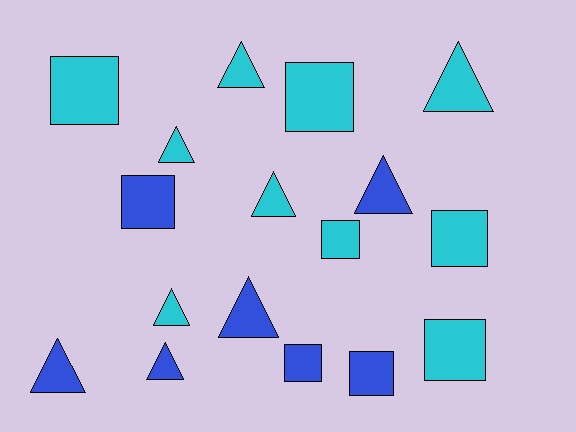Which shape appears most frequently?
Triangle, with 9 objects.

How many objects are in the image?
There are 17 objects.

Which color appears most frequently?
Cyan, with 10 objects.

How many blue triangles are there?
There are 4 blue triangles.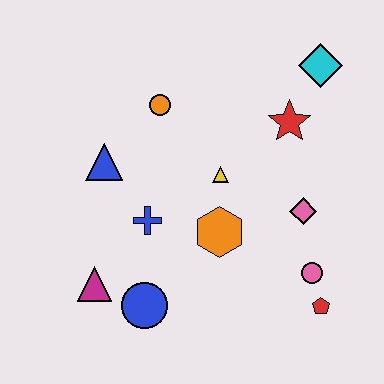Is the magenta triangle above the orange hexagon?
No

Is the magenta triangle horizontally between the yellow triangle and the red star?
No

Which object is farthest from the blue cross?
The cyan diamond is farthest from the blue cross.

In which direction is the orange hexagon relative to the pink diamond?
The orange hexagon is to the left of the pink diamond.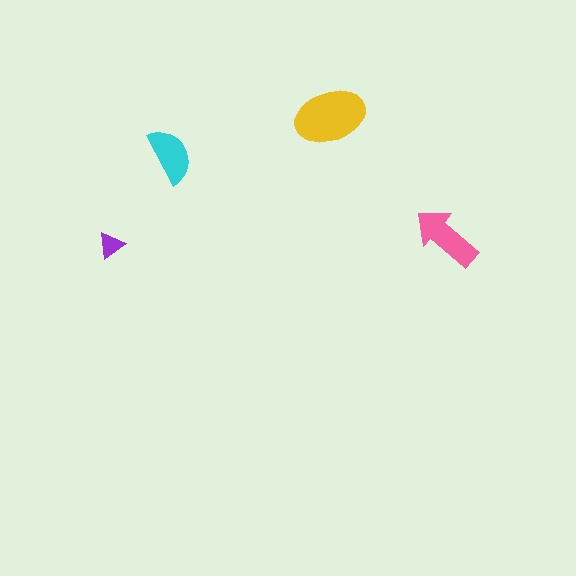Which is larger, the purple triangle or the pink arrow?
The pink arrow.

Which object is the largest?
The yellow ellipse.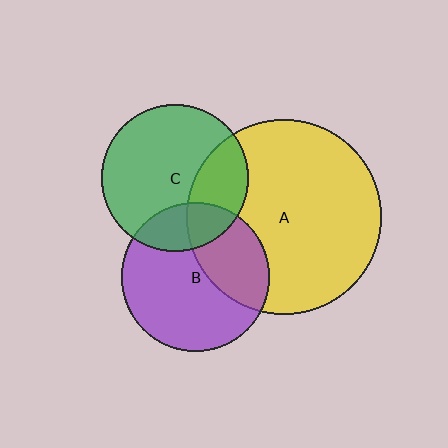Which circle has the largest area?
Circle A (yellow).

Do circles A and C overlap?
Yes.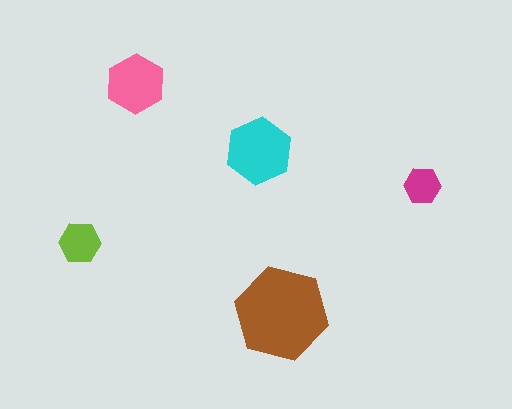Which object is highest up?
The pink hexagon is topmost.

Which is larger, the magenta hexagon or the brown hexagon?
The brown one.